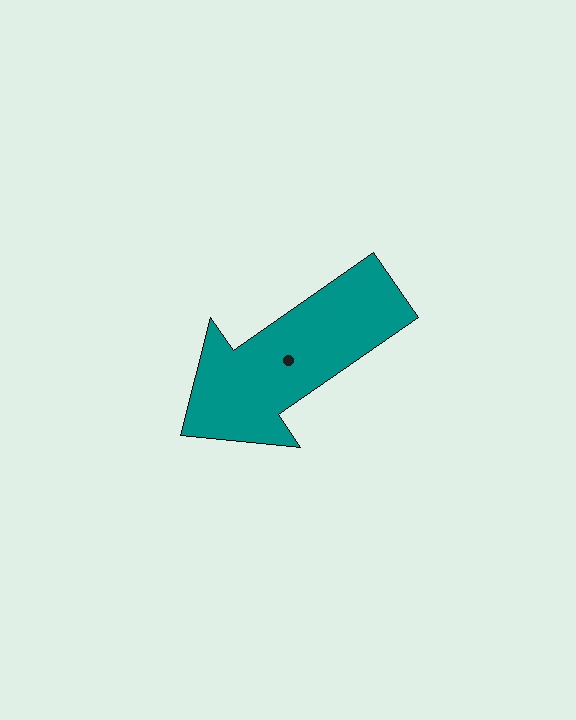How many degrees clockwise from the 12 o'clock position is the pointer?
Approximately 235 degrees.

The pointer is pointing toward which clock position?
Roughly 8 o'clock.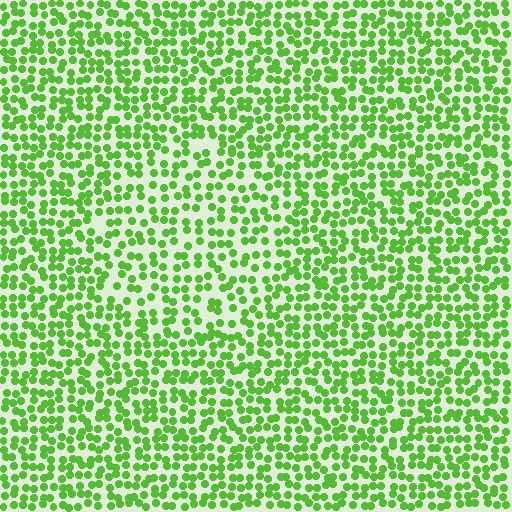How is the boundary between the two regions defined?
The boundary is defined by a change in element density (approximately 1.4x ratio). All elements are the same color, size, and shape.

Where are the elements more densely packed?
The elements are more densely packed outside the circle boundary.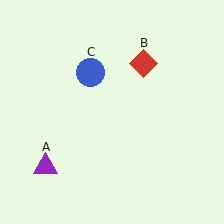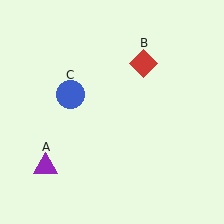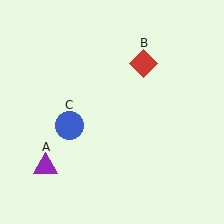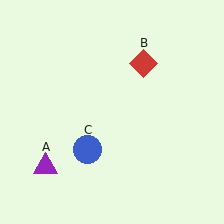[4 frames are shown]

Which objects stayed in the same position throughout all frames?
Purple triangle (object A) and red diamond (object B) remained stationary.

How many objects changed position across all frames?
1 object changed position: blue circle (object C).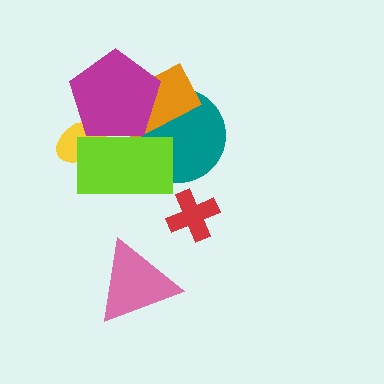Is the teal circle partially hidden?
Yes, it is partially covered by another shape.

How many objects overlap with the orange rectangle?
3 objects overlap with the orange rectangle.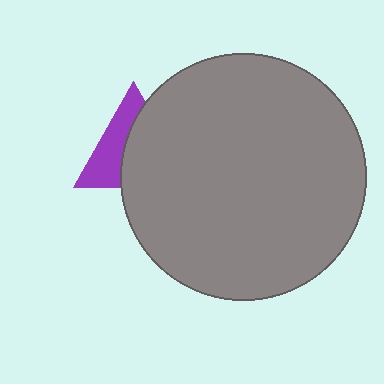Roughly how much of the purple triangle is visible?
A small part of it is visible (roughly 43%).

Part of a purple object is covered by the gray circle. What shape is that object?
It is a triangle.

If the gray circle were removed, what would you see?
You would see the complete purple triangle.